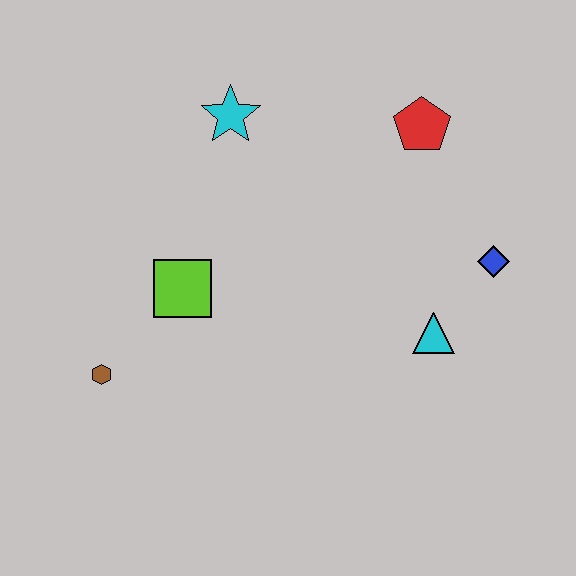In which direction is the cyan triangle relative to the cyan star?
The cyan triangle is below the cyan star.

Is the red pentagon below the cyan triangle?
No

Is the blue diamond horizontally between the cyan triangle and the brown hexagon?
No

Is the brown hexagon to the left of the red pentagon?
Yes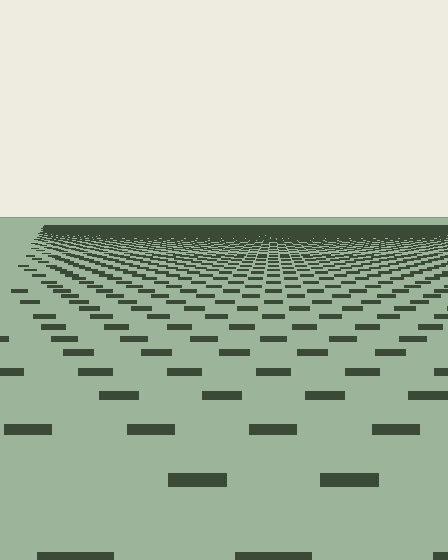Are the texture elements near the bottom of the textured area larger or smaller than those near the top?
Larger. Near the bottom, elements are closer to the viewer and appear at a bigger on-screen size.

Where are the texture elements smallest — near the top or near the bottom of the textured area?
Near the top.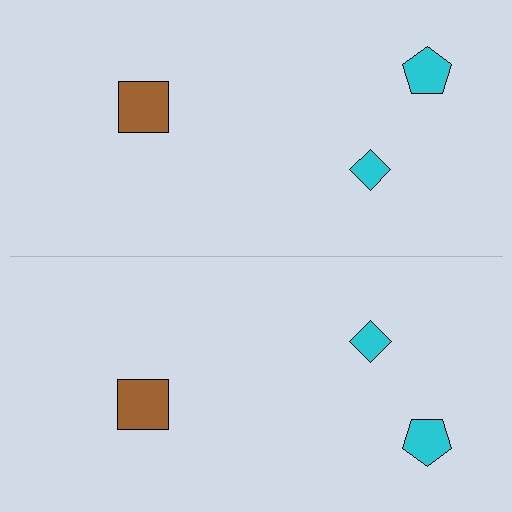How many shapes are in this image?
There are 6 shapes in this image.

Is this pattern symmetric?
Yes, this pattern has bilateral (reflection) symmetry.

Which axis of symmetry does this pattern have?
The pattern has a horizontal axis of symmetry running through the center of the image.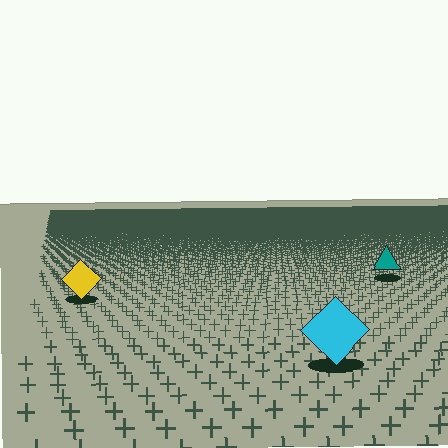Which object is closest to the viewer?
The cyan diamond is closest. The texture marks near it are larger and more spread out.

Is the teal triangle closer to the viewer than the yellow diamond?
No. The yellow diamond is closer — you can tell from the texture gradient: the ground texture is coarser near it.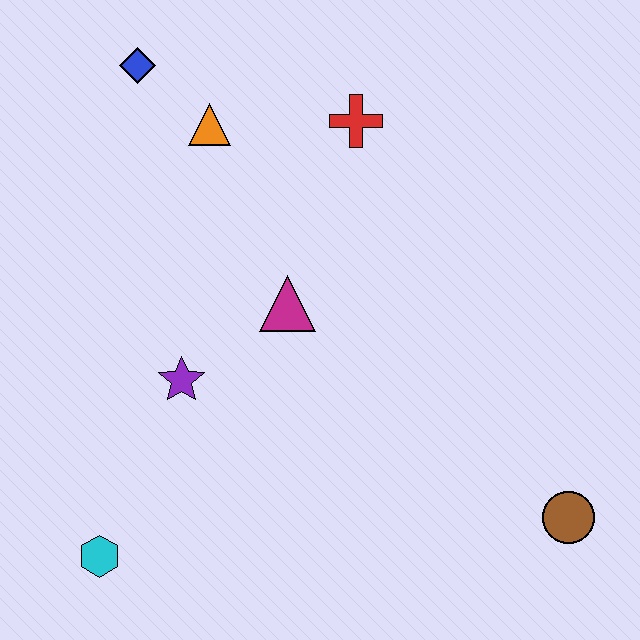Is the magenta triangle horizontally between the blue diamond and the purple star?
No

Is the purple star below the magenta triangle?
Yes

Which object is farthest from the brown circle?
The blue diamond is farthest from the brown circle.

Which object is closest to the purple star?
The magenta triangle is closest to the purple star.